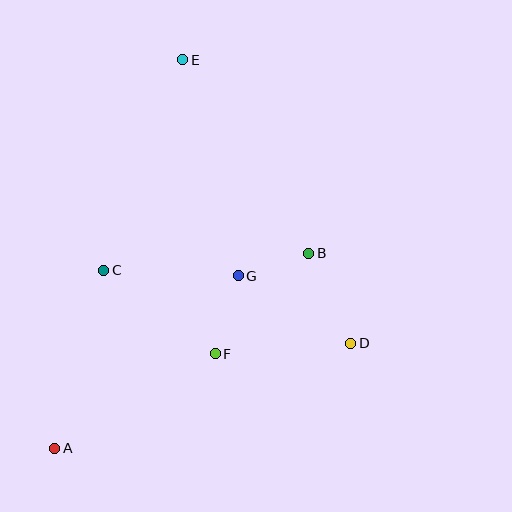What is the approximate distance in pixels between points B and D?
The distance between B and D is approximately 99 pixels.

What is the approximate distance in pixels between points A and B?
The distance between A and B is approximately 320 pixels.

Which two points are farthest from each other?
Points A and E are farthest from each other.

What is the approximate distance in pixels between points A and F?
The distance between A and F is approximately 186 pixels.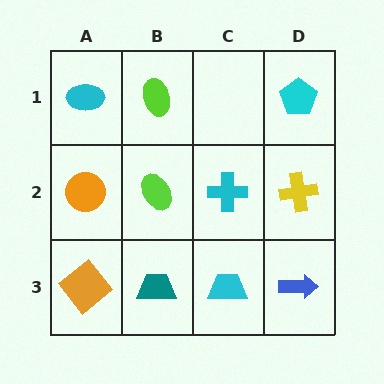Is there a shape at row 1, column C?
No, that cell is empty.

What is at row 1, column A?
A cyan ellipse.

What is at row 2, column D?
A yellow cross.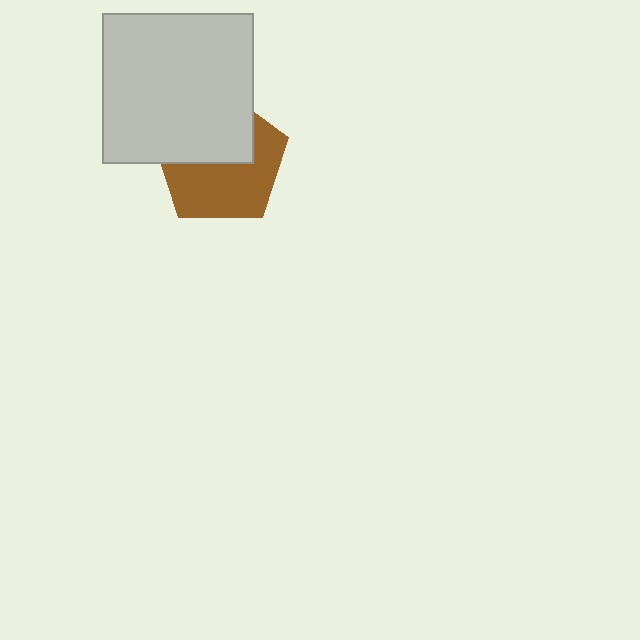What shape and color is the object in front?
The object in front is a light gray square.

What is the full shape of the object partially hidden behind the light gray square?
The partially hidden object is a brown pentagon.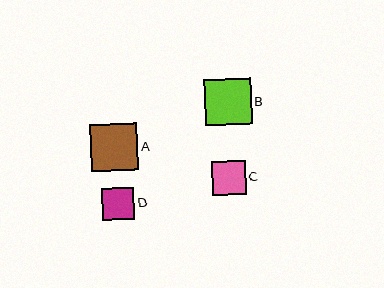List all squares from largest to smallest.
From largest to smallest: A, B, C, D.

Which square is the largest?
Square A is the largest with a size of approximately 47 pixels.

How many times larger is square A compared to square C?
Square A is approximately 1.4 times the size of square C.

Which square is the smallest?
Square D is the smallest with a size of approximately 32 pixels.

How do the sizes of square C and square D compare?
Square C and square D are approximately the same size.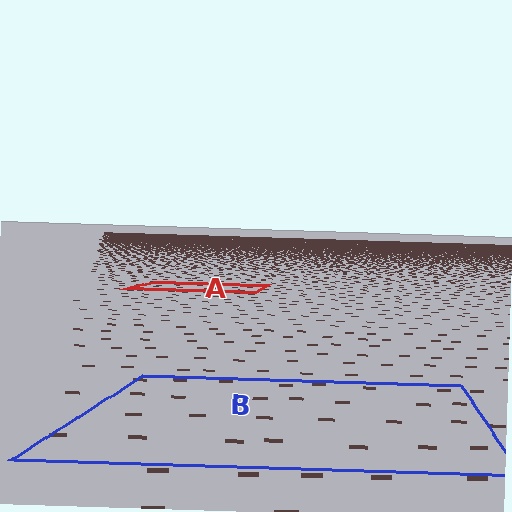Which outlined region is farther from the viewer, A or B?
Region A is farther from the viewer — the texture elements inside it appear smaller and more densely packed.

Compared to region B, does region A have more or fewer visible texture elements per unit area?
Region A has more texture elements per unit area — they are packed more densely because it is farther away.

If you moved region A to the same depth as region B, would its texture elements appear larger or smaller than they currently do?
They would appear larger. At a closer depth, the same texture elements are projected at a bigger on-screen size.